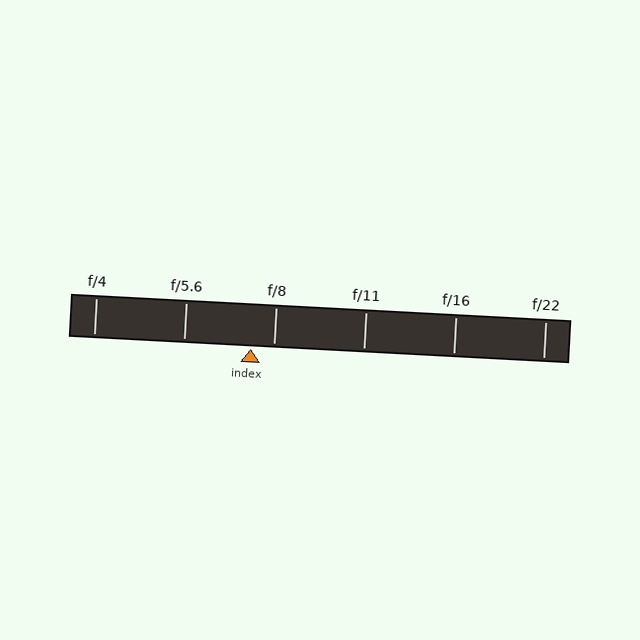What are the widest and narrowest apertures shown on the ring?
The widest aperture shown is f/4 and the narrowest is f/22.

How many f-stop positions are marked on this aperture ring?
There are 6 f-stop positions marked.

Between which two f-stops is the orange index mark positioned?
The index mark is between f/5.6 and f/8.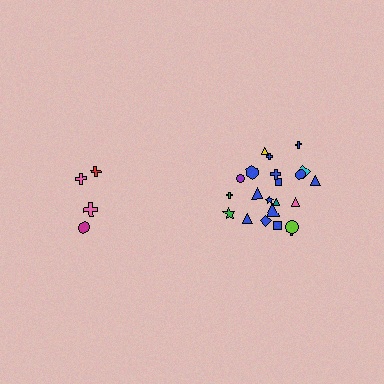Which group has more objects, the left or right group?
The right group.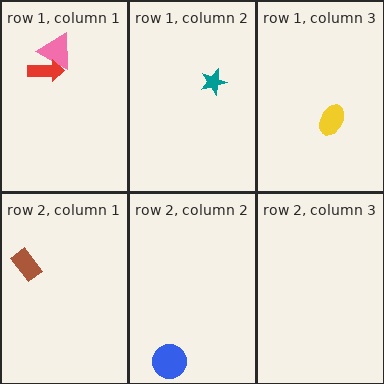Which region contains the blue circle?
The row 2, column 2 region.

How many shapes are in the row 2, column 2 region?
1.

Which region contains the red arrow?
The row 1, column 1 region.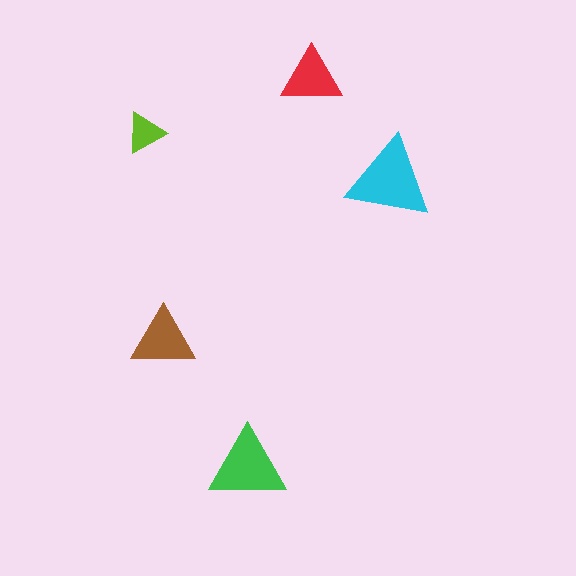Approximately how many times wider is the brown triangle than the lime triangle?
About 1.5 times wider.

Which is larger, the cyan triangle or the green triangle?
The cyan one.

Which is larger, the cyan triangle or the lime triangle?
The cyan one.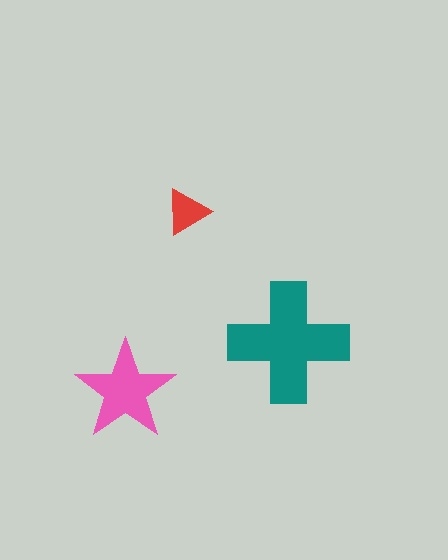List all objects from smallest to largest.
The red triangle, the pink star, the teal cross.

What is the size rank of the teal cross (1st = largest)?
1st.